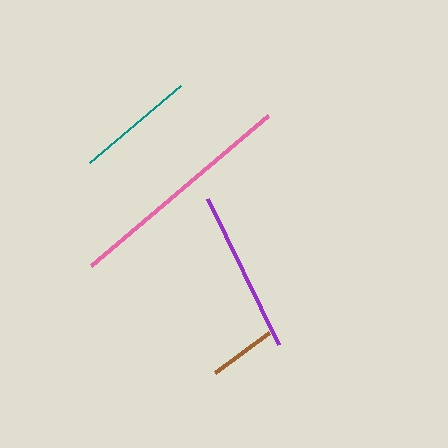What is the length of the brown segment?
The brown segment is approximately 67 pixels long.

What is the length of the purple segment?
The purple segment is approximately 163 pixels long.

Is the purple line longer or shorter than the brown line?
The purple line is longer than the brown line.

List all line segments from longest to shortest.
From longest to shortest: pink, purple, teal, brown.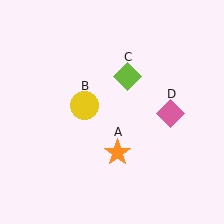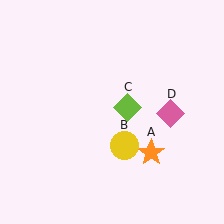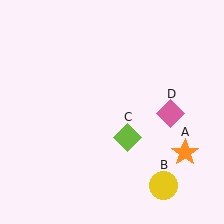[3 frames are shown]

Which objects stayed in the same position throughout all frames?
Pink diamond (object D) remained stationary.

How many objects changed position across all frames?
3 objects changed position: orange star (object A), yellow circle (object B), lime diamond (object C).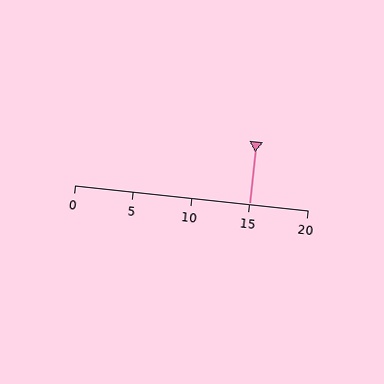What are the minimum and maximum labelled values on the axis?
The axis runs from 0 to 20.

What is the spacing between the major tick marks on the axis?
The major ticks are spaced 5 apart.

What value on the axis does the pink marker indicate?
The marker indicates approximately 15.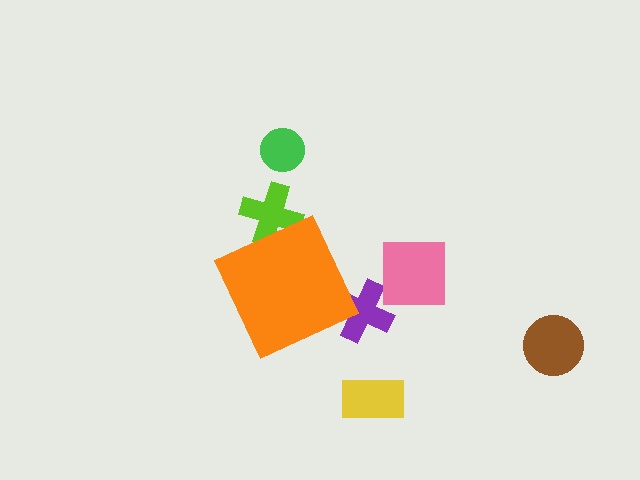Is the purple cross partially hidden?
Yes, the purple cross is partially hidden behind the orange diamond.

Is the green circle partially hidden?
No, the green circle is fully visible.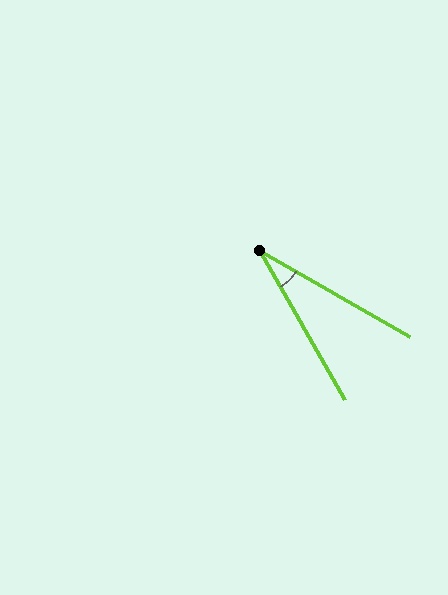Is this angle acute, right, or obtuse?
It is acute.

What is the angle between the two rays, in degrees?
Approximately 30 degrees.